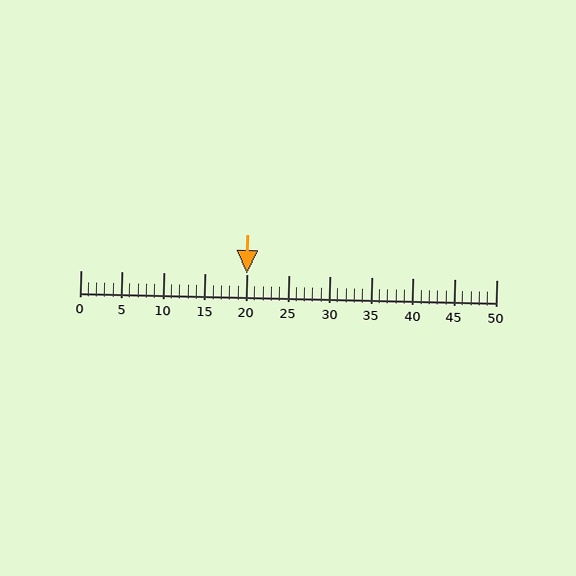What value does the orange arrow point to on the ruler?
The orange arrow points to approximately 20.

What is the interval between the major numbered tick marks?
The major tick marks are spaced 5 units apart.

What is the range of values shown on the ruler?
The ruler shows values from 0 to 50.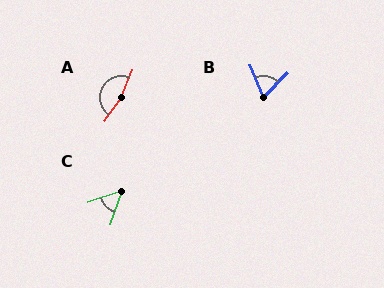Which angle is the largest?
A, at approximately 167 degrees.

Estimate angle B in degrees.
Approximately 66 degrees.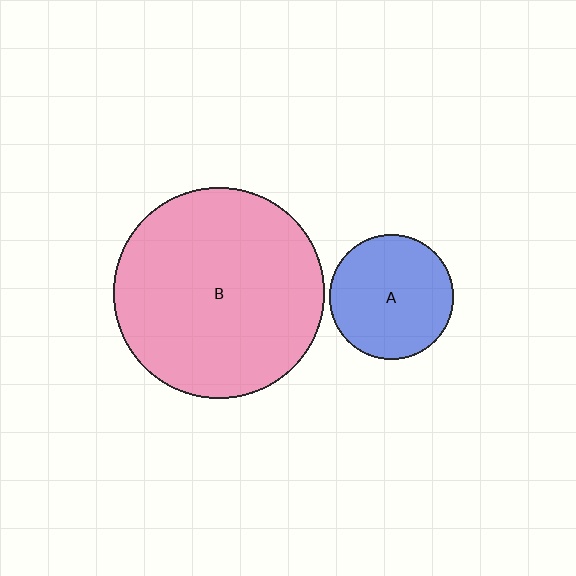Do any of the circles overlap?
No, none of the circles overlap.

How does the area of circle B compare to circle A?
Approximately 2.9 times.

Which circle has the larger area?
Circle B (pink).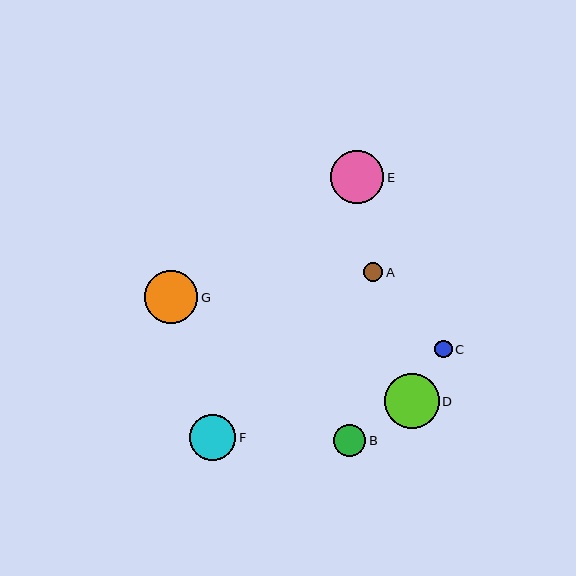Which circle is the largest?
Circle D is the largest with a size of approximately 55 pixels.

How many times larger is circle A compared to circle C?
Circle A is approximately 1.1 times the size of circle C.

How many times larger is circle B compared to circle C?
Circle B is approximately 1.8 times the size of circle C.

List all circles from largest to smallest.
From largest to smallest: D, E, G, F, B, A, C.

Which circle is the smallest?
Circle C is the smallest with a size of approximately 18 pixels.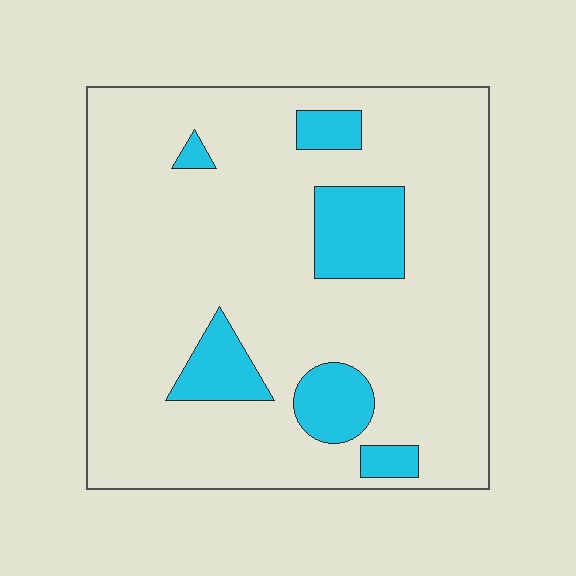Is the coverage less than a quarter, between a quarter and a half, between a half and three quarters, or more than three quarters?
Less than a quarter.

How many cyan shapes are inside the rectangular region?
6.